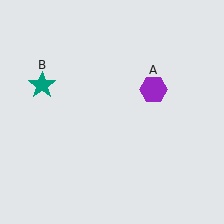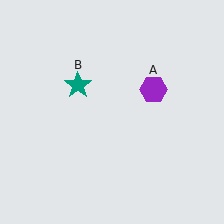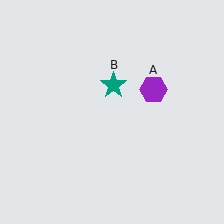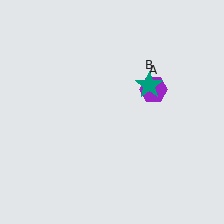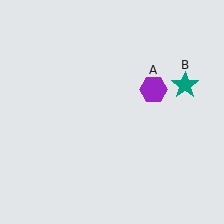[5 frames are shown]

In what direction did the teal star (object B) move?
The teal star (object B) moved right.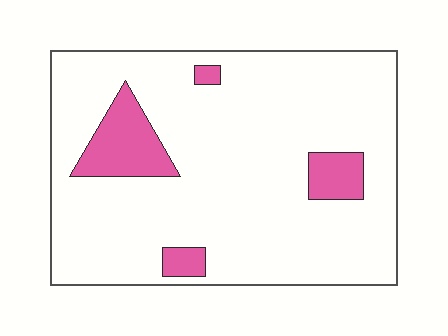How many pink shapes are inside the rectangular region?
4.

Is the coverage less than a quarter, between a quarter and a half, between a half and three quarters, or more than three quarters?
Less than a quarter.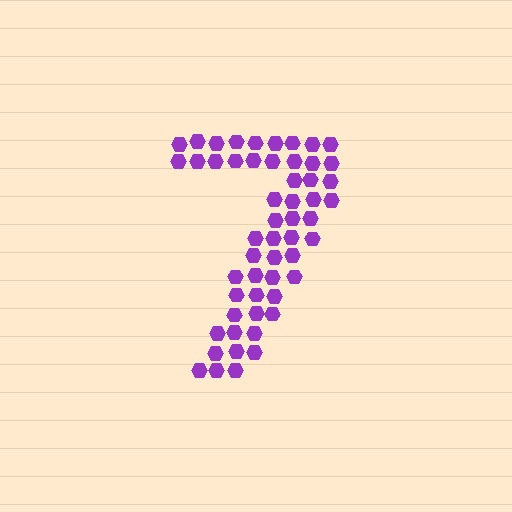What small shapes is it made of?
It is made of small hexagons.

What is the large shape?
The large shape is the digit 7.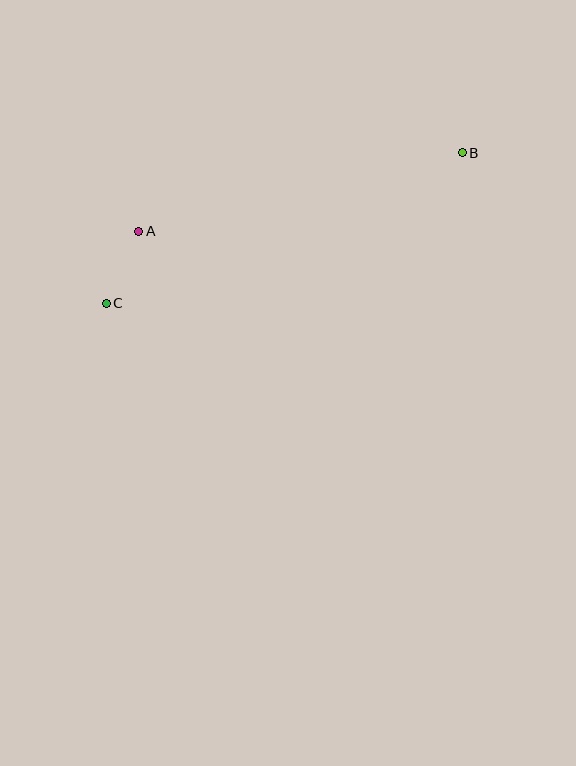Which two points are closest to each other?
Points A and C are closest to each other.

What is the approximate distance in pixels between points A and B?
The distance between A and B is approximately 333 pixels.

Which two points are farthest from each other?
Points B and C are farthest from each other.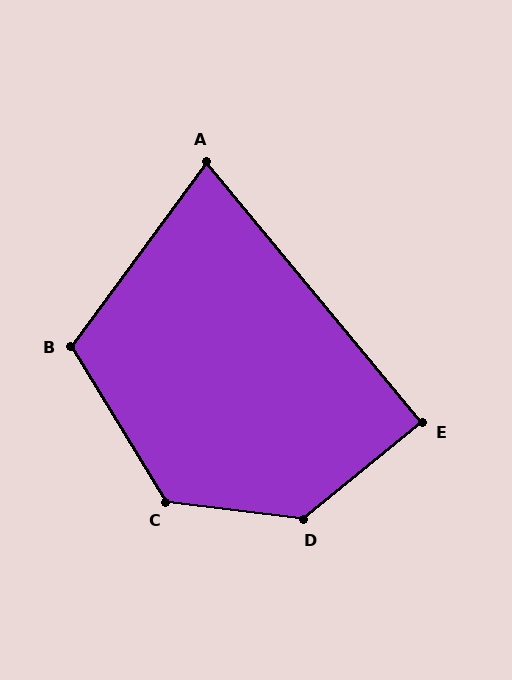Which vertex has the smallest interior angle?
A, at approximately 76 degrees.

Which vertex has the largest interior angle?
D, at approximately 134 degrees.